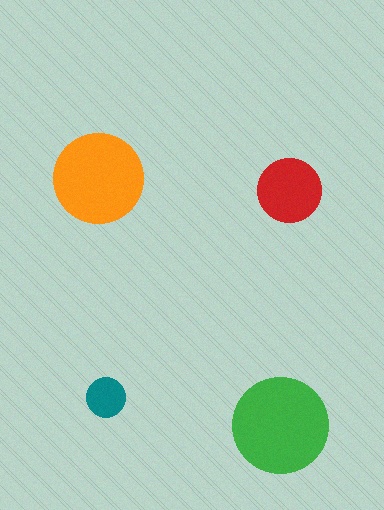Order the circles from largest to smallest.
the green one, the orange one, the red one, the teal one.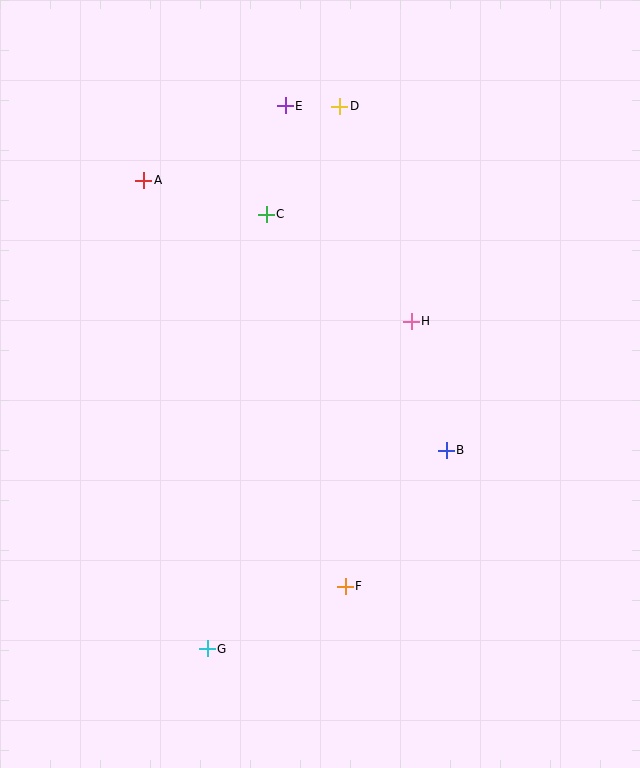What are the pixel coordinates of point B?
Point B is at (446, 450).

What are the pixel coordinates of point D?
Point D is at (340, 106).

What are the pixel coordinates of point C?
Point C is at (266, 214).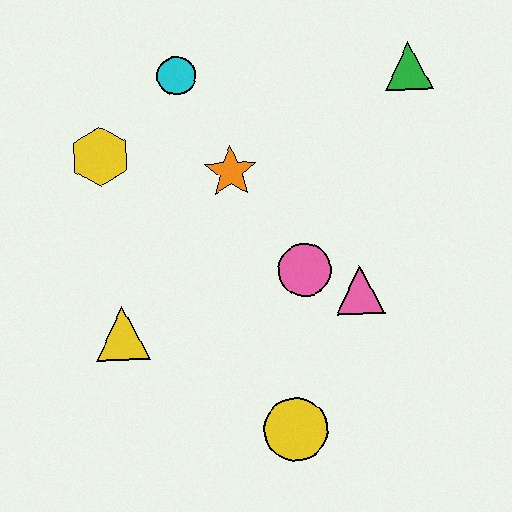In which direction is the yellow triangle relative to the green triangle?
The yellow triangle is to the left of the green triangle.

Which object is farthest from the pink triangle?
The yellow hexagon is farthest from the pink triangle.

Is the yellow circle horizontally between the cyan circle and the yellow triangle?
No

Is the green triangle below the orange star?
No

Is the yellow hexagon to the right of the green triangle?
No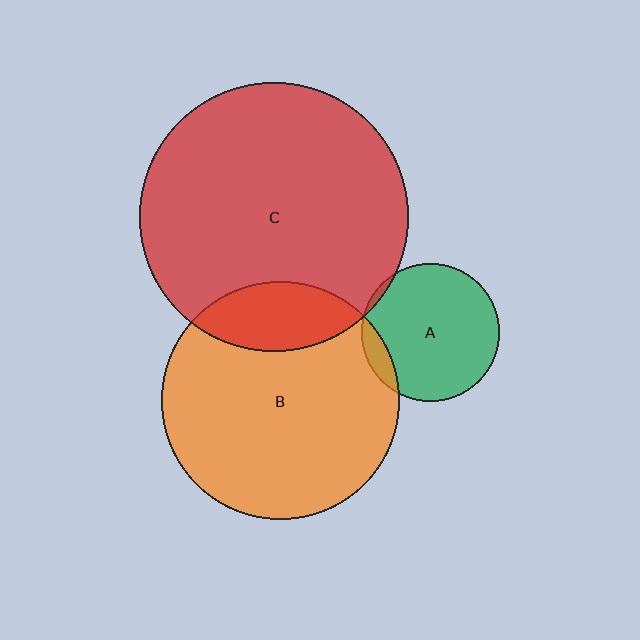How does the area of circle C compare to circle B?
Approximately 1.3 times.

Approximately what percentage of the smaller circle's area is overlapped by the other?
Approximately 10%.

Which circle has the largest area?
Circle C (red).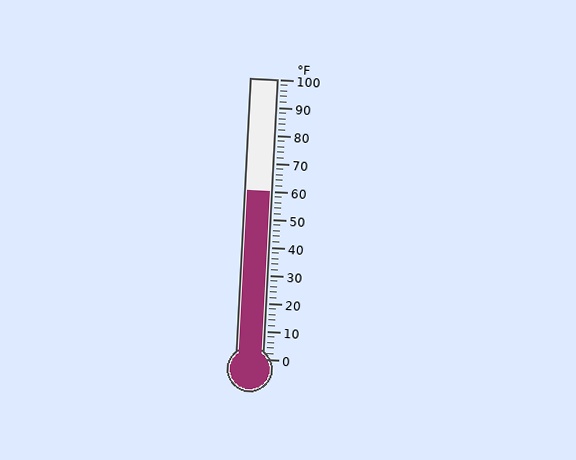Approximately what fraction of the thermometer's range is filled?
The thermometer is filled to approximately 60% of its range.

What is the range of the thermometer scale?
The thermometer scale ranges from 0°F to 100°F.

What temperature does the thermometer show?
The thermometer shows approximately 60°F.